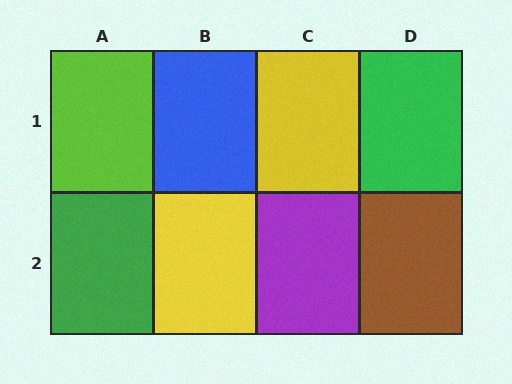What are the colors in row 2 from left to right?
Green, yellow, purple, brown.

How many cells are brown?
1 cell is brown.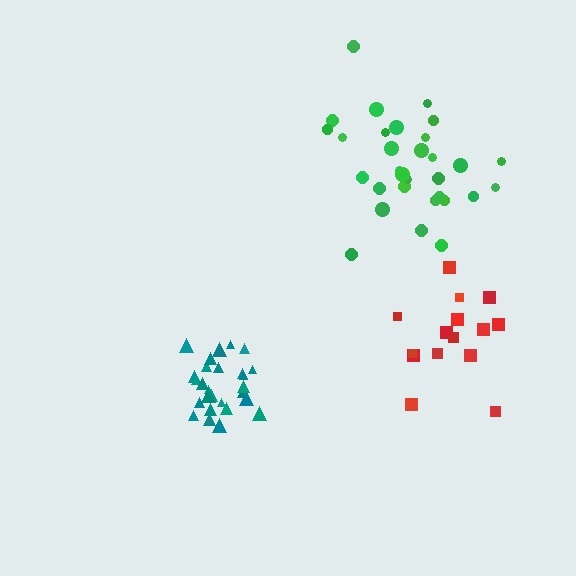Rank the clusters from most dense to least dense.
teal, green, red.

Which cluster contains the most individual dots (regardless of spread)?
Green (31).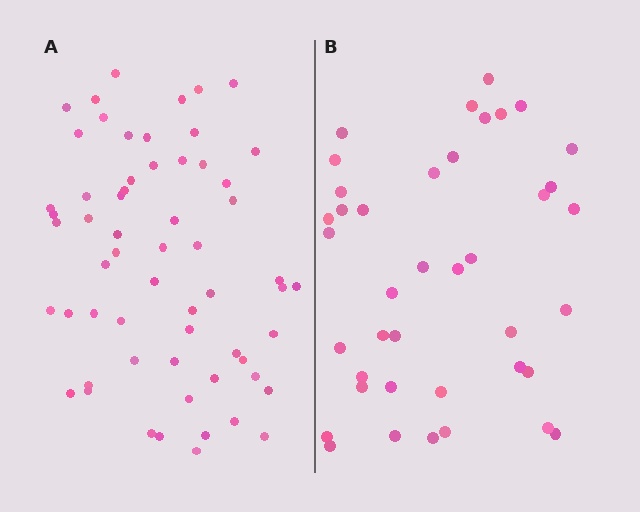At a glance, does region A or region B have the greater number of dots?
Region A (the left region) has more dots.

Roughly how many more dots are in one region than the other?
Region A has approximately 20 more dots than region B.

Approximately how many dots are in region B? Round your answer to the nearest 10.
About 40 dots.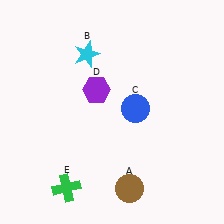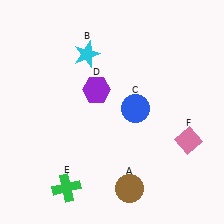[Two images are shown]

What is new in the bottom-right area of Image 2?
A pink diamond (F) was added in the bottom-right area of Image 2.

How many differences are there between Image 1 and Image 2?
There is 1 difference between the two images.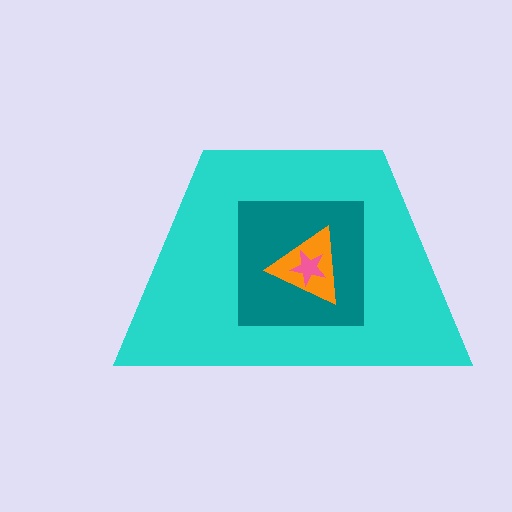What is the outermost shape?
The cyan trapezoid.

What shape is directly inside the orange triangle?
The pink star.